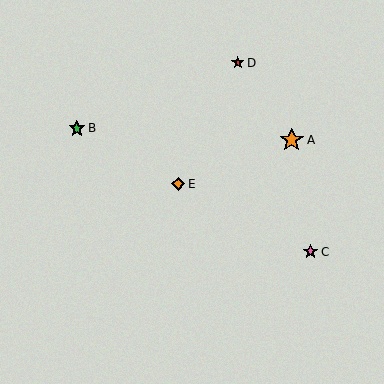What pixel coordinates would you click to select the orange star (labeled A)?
Click at (292, 140) to select the orange star A.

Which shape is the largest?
The orange star (labeled A) is the largest.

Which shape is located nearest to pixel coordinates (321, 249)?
The pink star (labeled C) at (310, 252) is nearest to that location.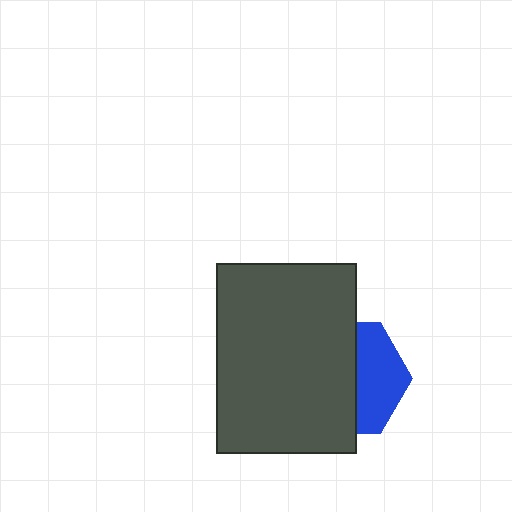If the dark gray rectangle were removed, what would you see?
You would see the complete blue hexagon.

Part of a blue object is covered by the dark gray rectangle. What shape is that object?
It is a hexagon.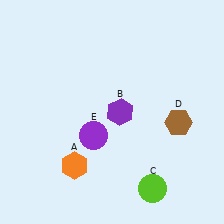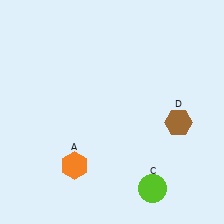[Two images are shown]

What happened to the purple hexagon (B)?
The purple hexagon (B) was removed in Image 2. It was in the bottom-right area of Image 1.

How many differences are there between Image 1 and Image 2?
There are 2 differences between the two images.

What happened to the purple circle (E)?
The purple circle (E) was removed in Image 2. It was in the bottom-left area of Image 1.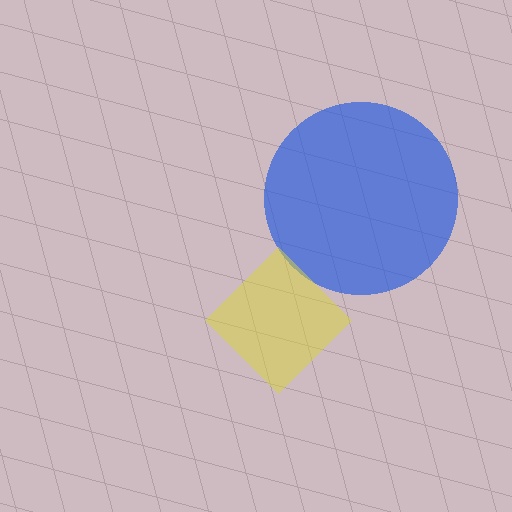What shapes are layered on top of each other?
The layered shapes are: a blue circle, a yellow diamond.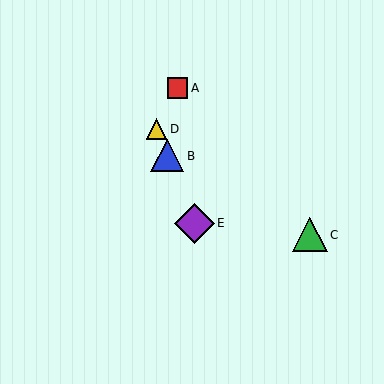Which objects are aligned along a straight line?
Objects B, D, E are aligned along a straight line.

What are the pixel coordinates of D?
Object D is at (157, 129).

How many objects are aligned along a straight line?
3 objects (B, D, E) are aligned along a straight line.